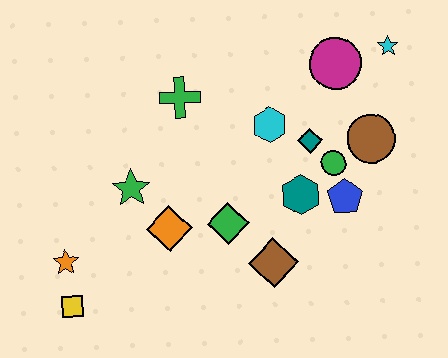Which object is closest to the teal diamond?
The green circle is closest to the teal diamond.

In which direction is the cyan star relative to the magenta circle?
The cyan star is to the right of the magenta circle.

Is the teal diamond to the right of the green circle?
No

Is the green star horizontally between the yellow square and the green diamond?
Yes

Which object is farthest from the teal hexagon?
The yellow square is farthest from the teal hexagon.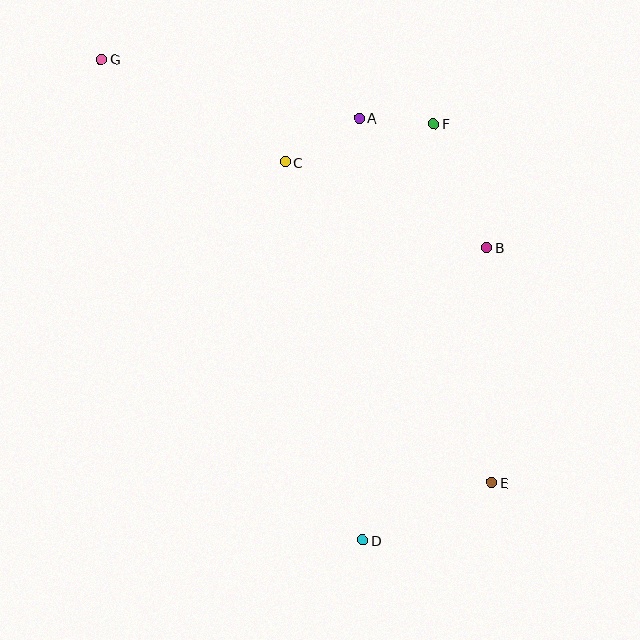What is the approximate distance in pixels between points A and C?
The distance between A and C is approximately 86 pixels.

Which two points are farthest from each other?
Points E and G are farthest from each other.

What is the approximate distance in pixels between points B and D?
The distance between B and D is approximately 318 pixels.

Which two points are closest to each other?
Points A and F are closest to each other.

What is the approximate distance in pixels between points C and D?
The distance between C and D is approximately 387 pixels.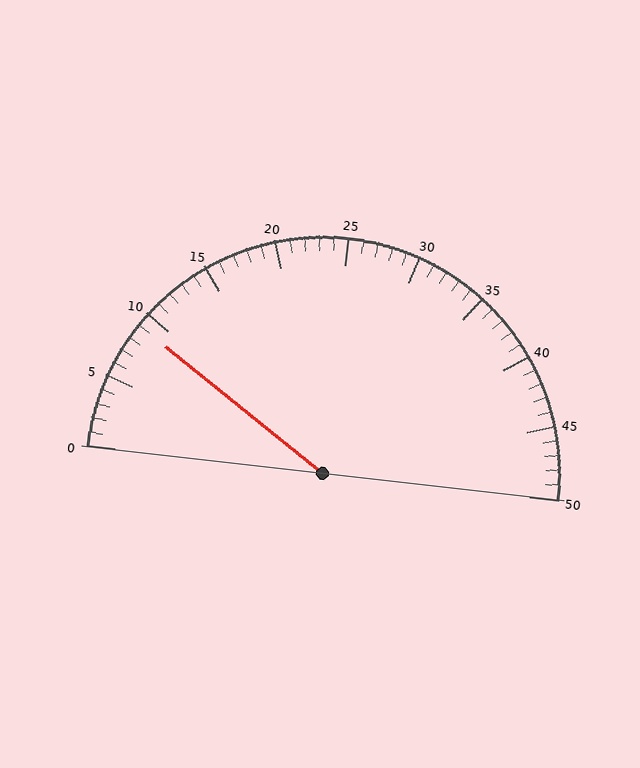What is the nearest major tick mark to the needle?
The nearest major tick mark is 10.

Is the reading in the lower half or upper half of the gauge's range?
The reading is in the lower half of the range (0 to 50).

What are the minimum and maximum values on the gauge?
The gauge ranges from 0 to 50.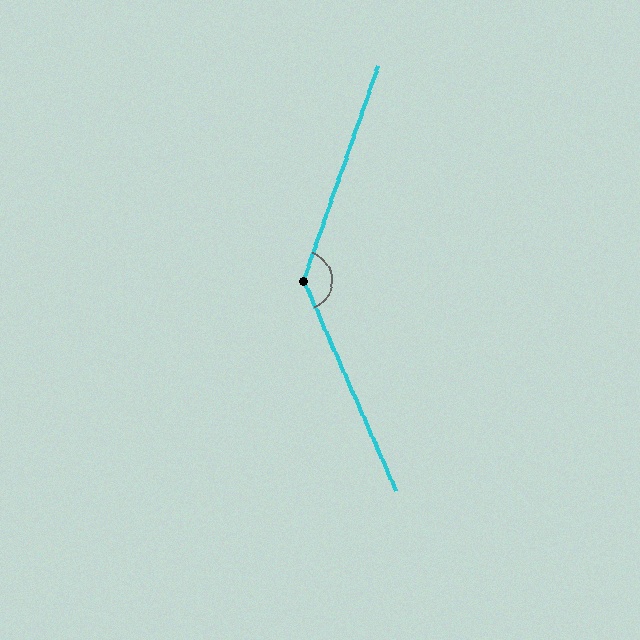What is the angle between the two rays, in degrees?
Approximately 137 degrees.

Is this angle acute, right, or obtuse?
It is obtuse.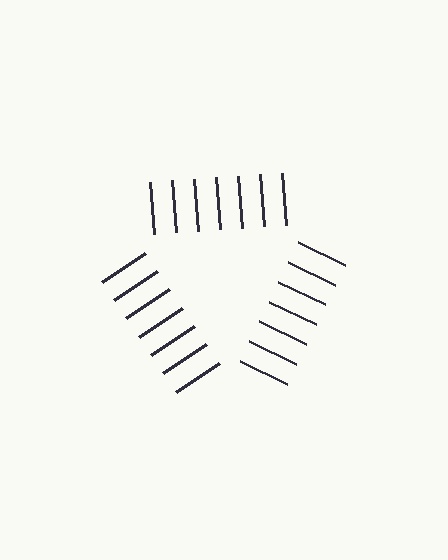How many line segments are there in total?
21 — 7 along each of the 3 edges.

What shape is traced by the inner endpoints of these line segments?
An illusory triangle — the line segments terminate on its edges but no continuous stroke is drawn.